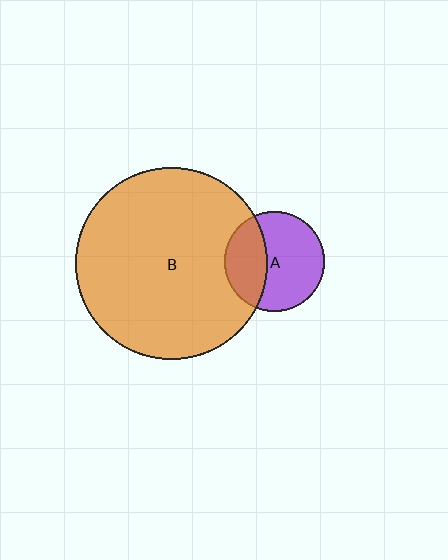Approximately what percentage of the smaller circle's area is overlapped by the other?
Approximately 35%.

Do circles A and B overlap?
Yes.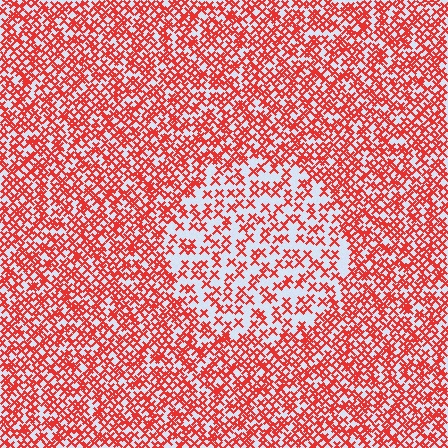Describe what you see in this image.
The image contains small red elements arranged at two different densities. A circle-shaped region is visible where the elements are less densely packed than the surrounding area.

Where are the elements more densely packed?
The elements are more densely packed outside the circle boundary.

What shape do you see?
I see a circle.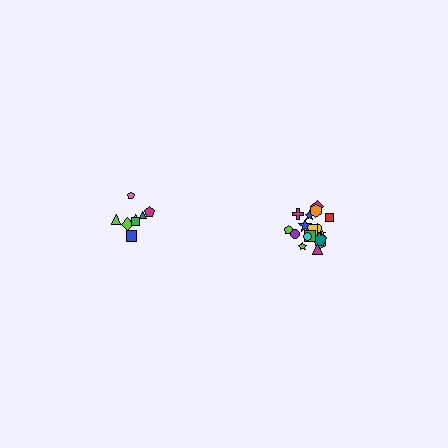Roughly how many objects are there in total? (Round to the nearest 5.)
Roughly 25 objects in total.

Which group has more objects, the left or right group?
The right group.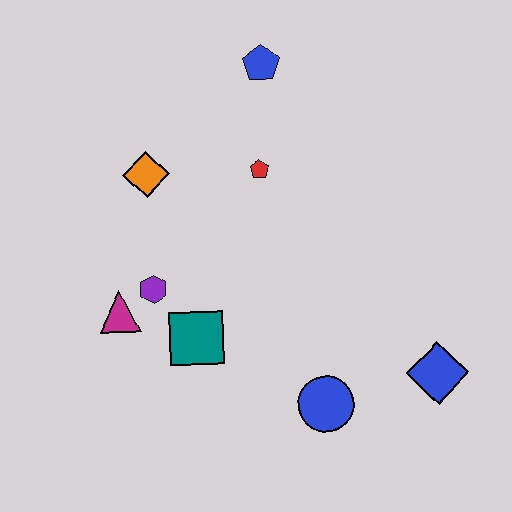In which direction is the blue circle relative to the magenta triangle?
The blue circle is to the right of the magenta triangle.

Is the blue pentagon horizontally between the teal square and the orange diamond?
No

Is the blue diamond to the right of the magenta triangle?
Yes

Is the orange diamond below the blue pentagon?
Yes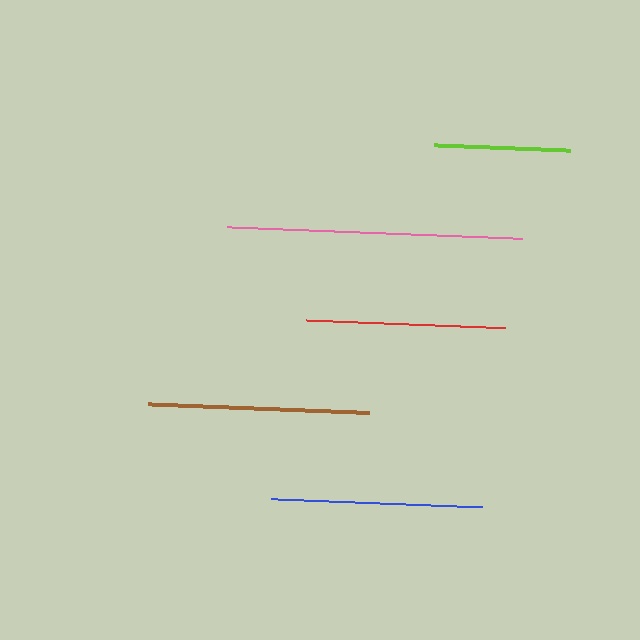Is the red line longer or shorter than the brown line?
The brown line is longer than the red line.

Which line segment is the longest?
The pink line is the longest at approximately 297 pixels.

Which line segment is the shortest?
The lime line is the shortest at approximately 137 pixels.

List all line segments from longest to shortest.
From longest to shortest: pink, brown, blue, red, lime.